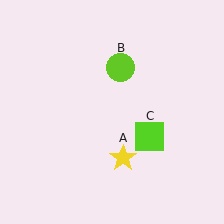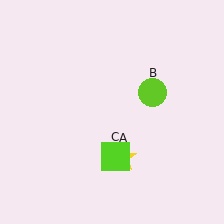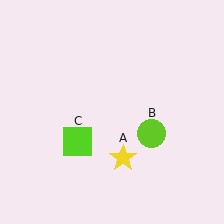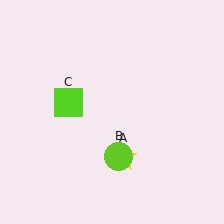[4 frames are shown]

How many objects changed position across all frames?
2 objects changed position: lime circle (object B), lime square (object C).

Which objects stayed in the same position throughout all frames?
Yellow star (object A) remained stationary.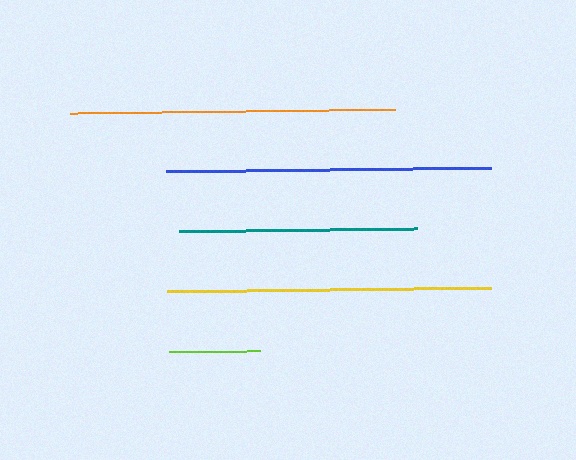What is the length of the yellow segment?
The yellow segment is approximately 323 pixels long.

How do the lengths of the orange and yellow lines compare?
The orange and yellow lines are approximately the same length.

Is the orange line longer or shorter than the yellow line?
The orange line is longer than the yellow line.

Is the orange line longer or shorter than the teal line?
The orange line is longer than the teal line.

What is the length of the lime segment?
The lime segment is approximately 91 pixels long.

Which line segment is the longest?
The orange line is the longest at approximately 325 pixels.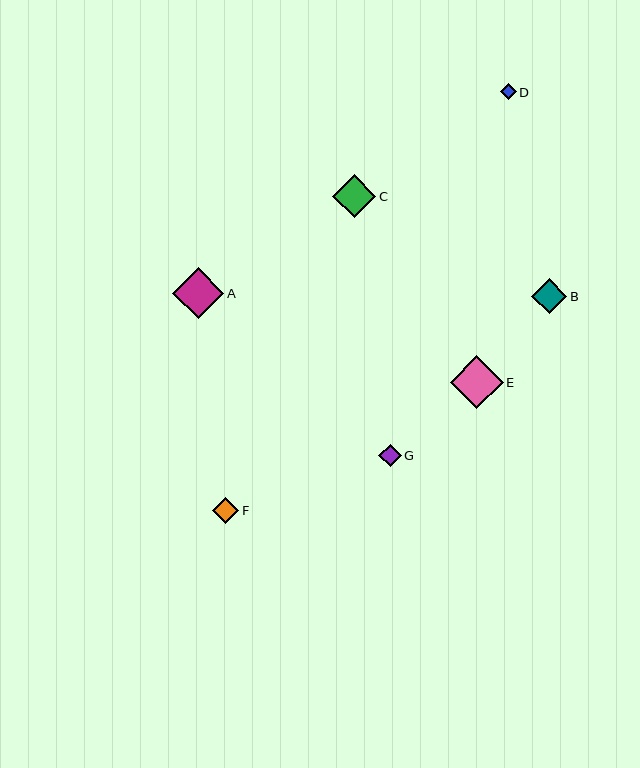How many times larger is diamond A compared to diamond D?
Diamond A is approximately 3.3 times the size of diamond D.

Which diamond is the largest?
Diamond E is the largest with a size of approximately 53 pixels.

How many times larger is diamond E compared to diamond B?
Diamond E is approximately 1.5 times the size of diamond B.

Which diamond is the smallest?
Diamond D is the smallest with a size of approximately 16 pixels.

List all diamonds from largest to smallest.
From largest to smallest: E, A, C, B, F, G, D.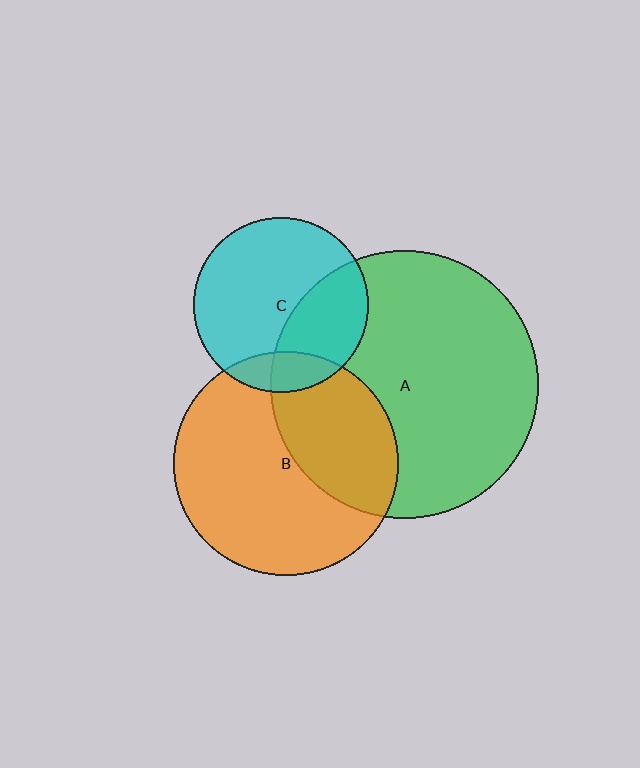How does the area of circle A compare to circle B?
Approximately 1.4 times.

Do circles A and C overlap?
Yes.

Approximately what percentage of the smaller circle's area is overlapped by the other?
Approximately 35%.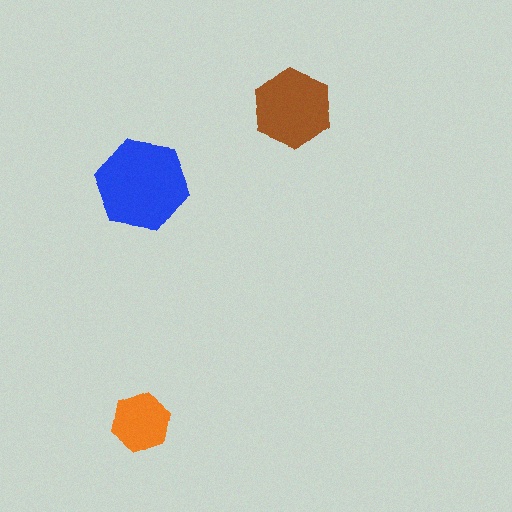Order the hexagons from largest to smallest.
the blue one, the brown one, the orange one.